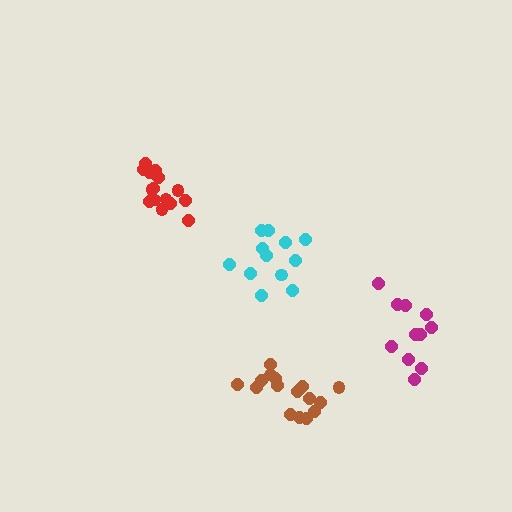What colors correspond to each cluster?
The clusters are colored: cyan, brown, magenta, red.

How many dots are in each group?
Group 1: 13 dots, Group 2: 16 dots, Group 3: 11 dots, Group 4: 15 dots (55 total).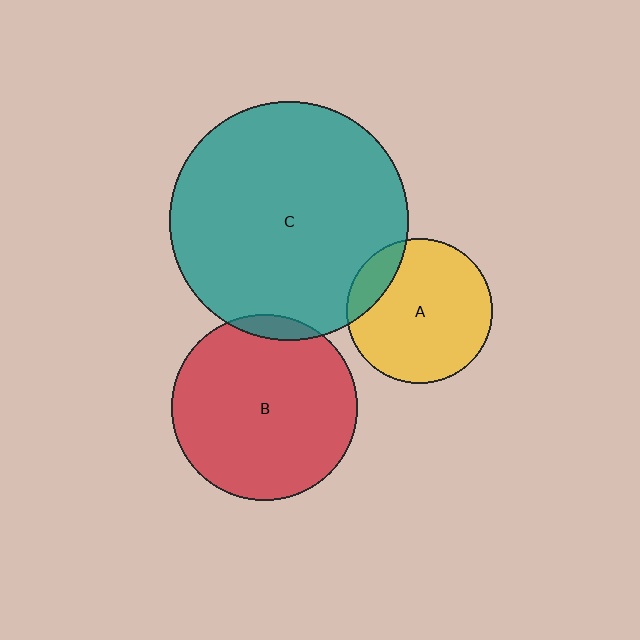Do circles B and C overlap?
Yes.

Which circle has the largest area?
Circle C (teal).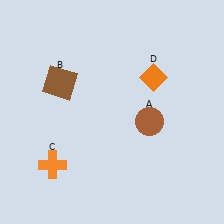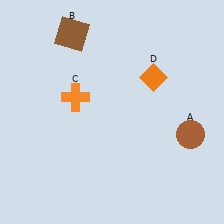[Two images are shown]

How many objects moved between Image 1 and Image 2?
3 objects moved between the two images.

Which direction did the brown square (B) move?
The brown square (B) moved up.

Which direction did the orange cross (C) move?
The orange cross (C) moved up.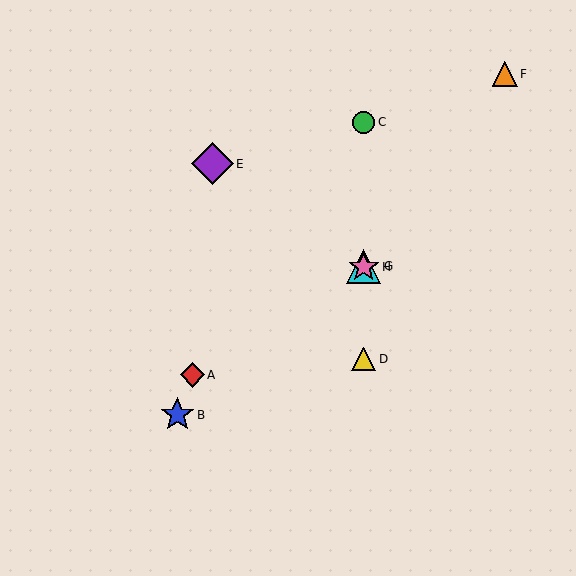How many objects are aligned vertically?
4 objects (C, D, G, H) are aligned vertically.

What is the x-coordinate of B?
Object B is at x≈177.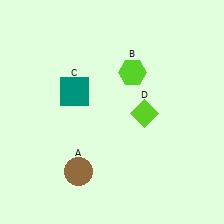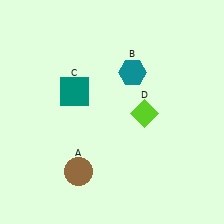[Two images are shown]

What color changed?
The hexagon (B) changed from lime in Image 1 to teal in Image 2.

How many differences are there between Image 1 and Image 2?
There is 1 difference between the two images.